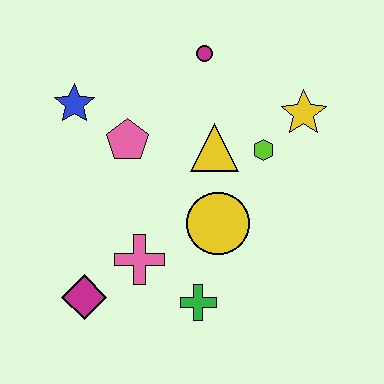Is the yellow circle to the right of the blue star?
Yes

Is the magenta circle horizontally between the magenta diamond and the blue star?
No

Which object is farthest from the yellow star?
The magenta diamond is farthest from the yellow star.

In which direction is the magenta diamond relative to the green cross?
The magenta diamond is to the left of the green cross.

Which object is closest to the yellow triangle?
The lime hexagon is closest to the yellow triangle.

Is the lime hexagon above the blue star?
No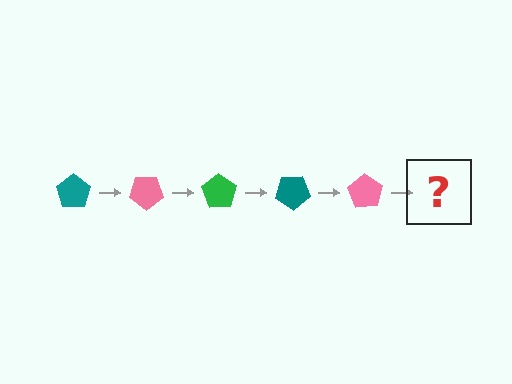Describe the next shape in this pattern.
It should be a green pentagon, rotated 175 degrees from the start.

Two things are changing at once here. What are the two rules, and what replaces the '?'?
The two rules are that it rotates 35 degrees each step and the color cycles through teal, pink, and green. The '?' should be a green pentagon, rotated 175 degrees from the start.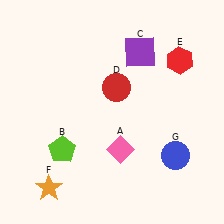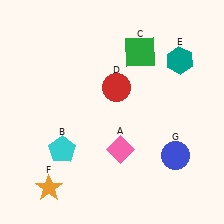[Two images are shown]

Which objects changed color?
B changed from lime to cyan. C changed from purple to green. E changed from red to teal.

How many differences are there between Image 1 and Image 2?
There are 3 differences between the two images.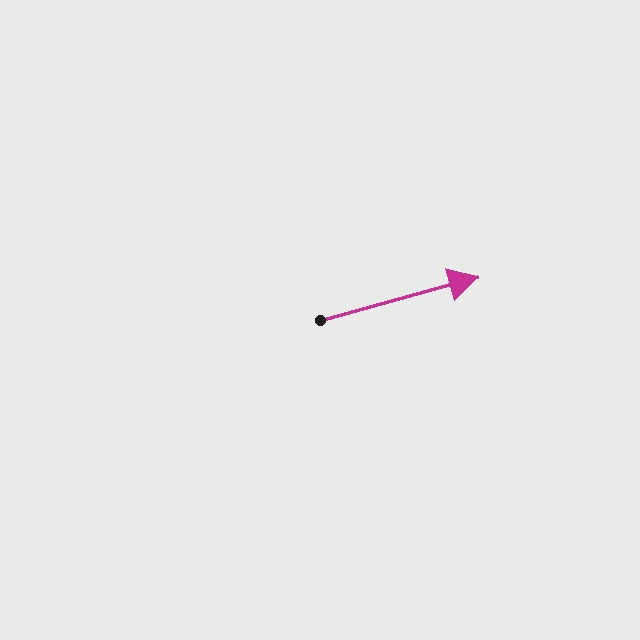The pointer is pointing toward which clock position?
Roughly 2 o'clock.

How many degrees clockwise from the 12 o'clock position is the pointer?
Approximately 75 degrees.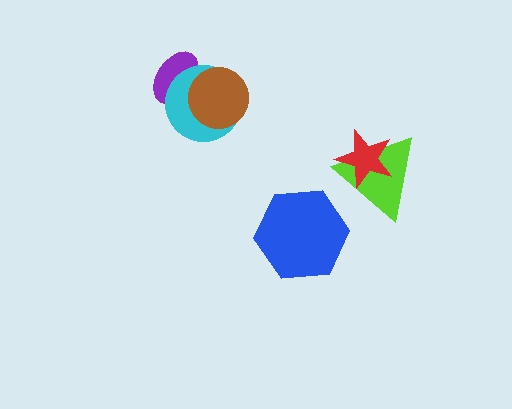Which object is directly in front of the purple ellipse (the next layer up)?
The cyan circle is directly in front of the purple ellipse.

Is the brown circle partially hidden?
No, no other shape covers it.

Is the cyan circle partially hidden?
Yes, it is partially covered by another shape.